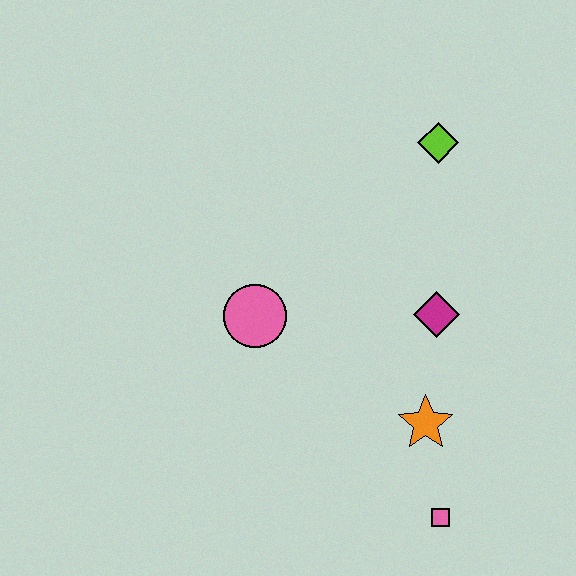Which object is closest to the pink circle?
The magenta diamond is closest to the pink circle.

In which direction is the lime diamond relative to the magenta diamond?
The lime diamond is above the magenta diamond.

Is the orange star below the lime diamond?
Yes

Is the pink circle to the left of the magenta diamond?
Yes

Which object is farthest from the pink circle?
The pink square is farthest from the pink circle.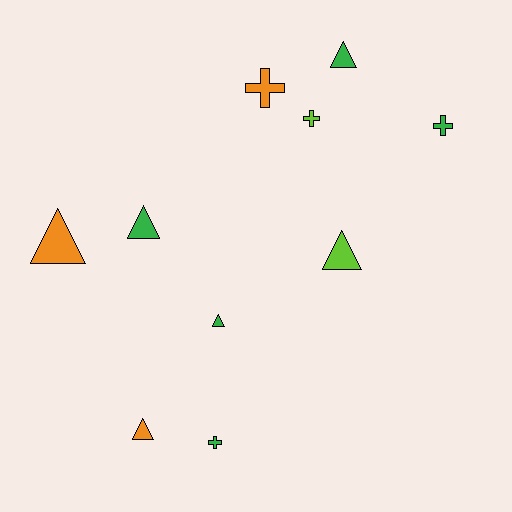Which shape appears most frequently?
Triangle, with 6 objects.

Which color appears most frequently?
Green, with 5 objects.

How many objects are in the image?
There are 10 objects.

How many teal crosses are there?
There are no teal crosses.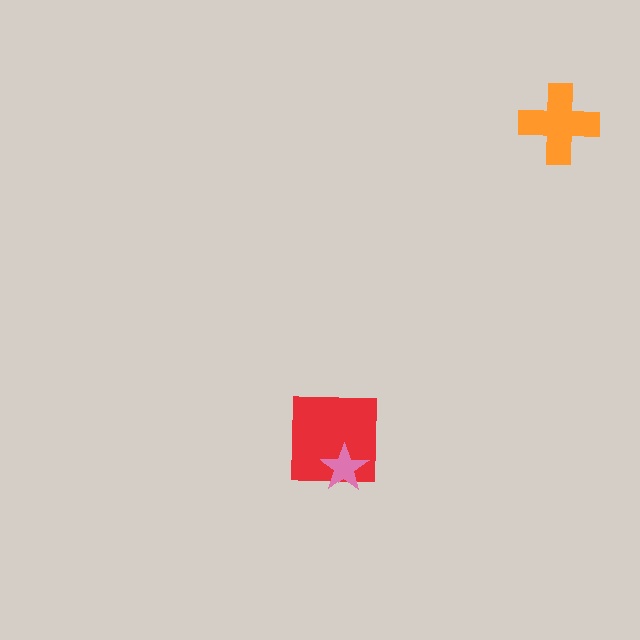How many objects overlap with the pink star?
1 object overlaps with the pink star.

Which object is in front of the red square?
The pink star is in front of the red square.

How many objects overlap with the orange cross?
0 objects overlap with the orange cross.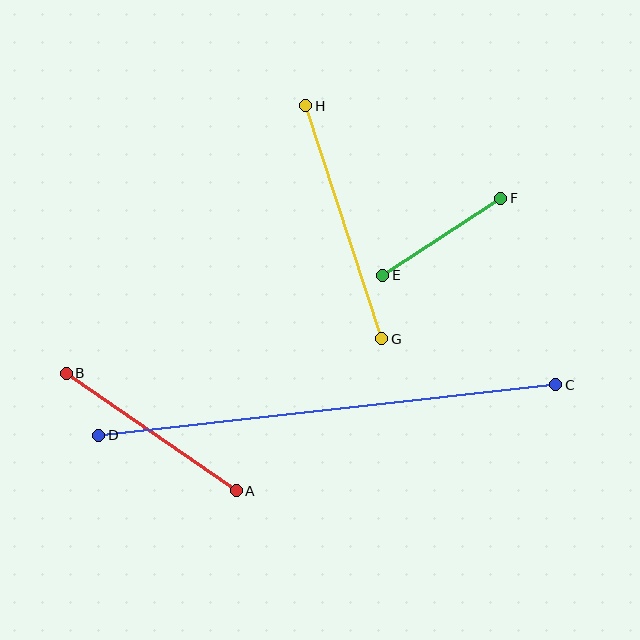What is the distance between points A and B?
The distance is approximately 207 pixels.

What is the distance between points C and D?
The distance is approximately 460 pixels.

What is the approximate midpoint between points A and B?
The midpoint is at approximately (151, 432) pixels.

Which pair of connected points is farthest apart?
Points C and D are farthest apart.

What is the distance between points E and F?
The distance is approximately 141 pixels.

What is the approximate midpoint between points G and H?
The midpoint is at approximately (344, 222) pixels.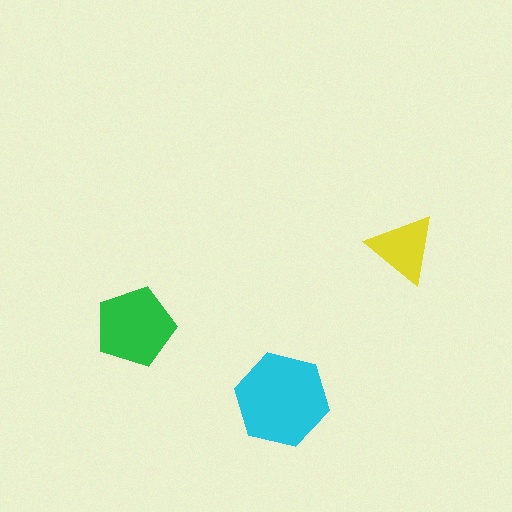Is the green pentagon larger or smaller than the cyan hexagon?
Smaller.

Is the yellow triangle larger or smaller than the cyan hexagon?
Smaller.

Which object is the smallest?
The yellow triangle.